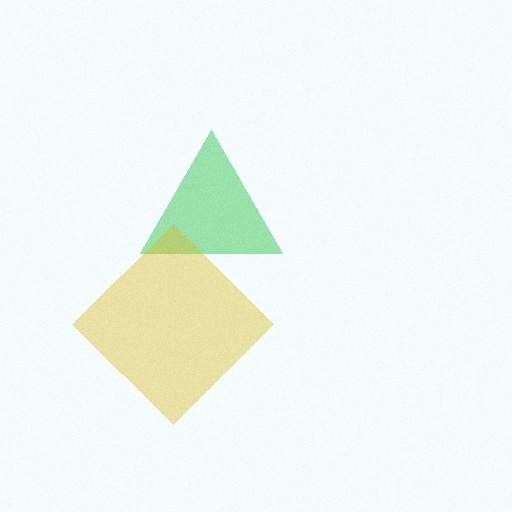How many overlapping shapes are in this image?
There are 2 overlapping shapes in the image.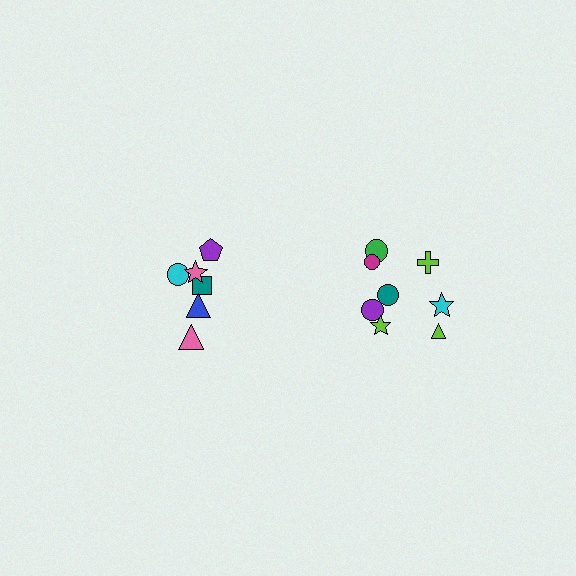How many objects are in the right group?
There are 8 objects.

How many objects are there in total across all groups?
There are 14 objects.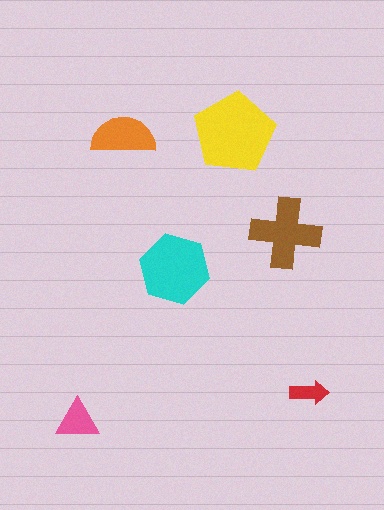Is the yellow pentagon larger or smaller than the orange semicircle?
Larger.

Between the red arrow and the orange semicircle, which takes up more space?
The orange semicircle.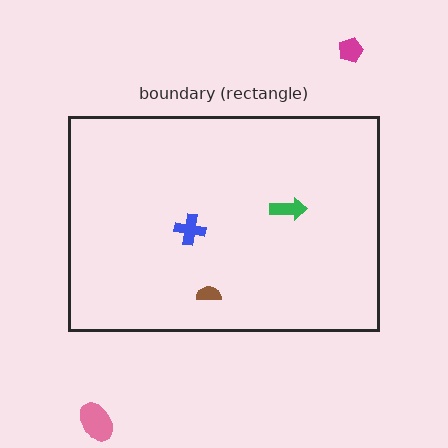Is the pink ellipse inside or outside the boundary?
Outside.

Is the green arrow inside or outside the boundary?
Inside.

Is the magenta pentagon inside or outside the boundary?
Outside.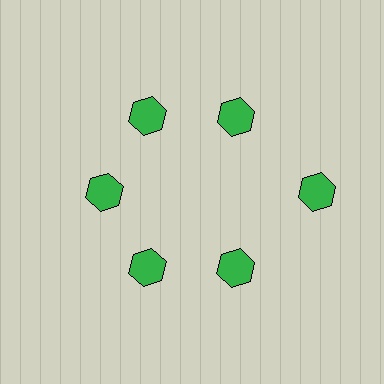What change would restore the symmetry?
The symmetry would be restored by moving it inward, back onto the ring so that all 6 hexagons sit at equal angles and equal distance from the center.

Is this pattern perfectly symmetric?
No. The 6 green hexagons are arranged in a ring, but one element near the 3 o'clock position is pushed outward from the center, breaking the 6-fold rotational symmetry.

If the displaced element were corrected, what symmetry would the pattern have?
It would have 6-fold rotational symmetry — the pattern would map onto itself every 60 degrees.